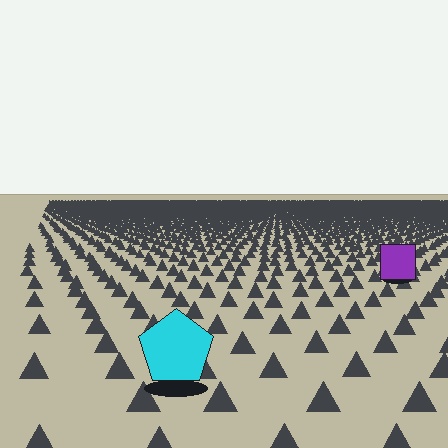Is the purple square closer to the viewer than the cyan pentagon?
No. The cyan pentagon is closer — you can tell from the texture gradient: the ground texture is coarser near it.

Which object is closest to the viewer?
The cyan pentagon is closest. The texture marks near it are larger and more spread out.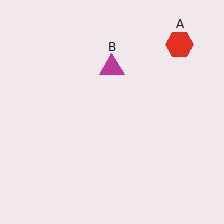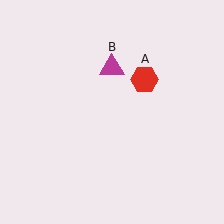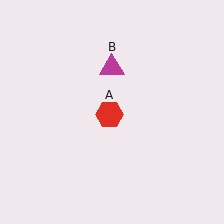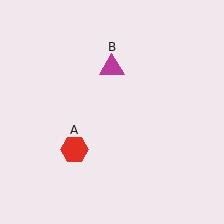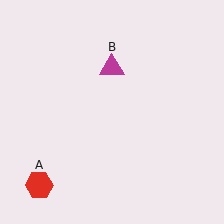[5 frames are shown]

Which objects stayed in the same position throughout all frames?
Magenta triangle (object B) remained stationary.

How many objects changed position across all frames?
1 object changed position: red hexagon (object A).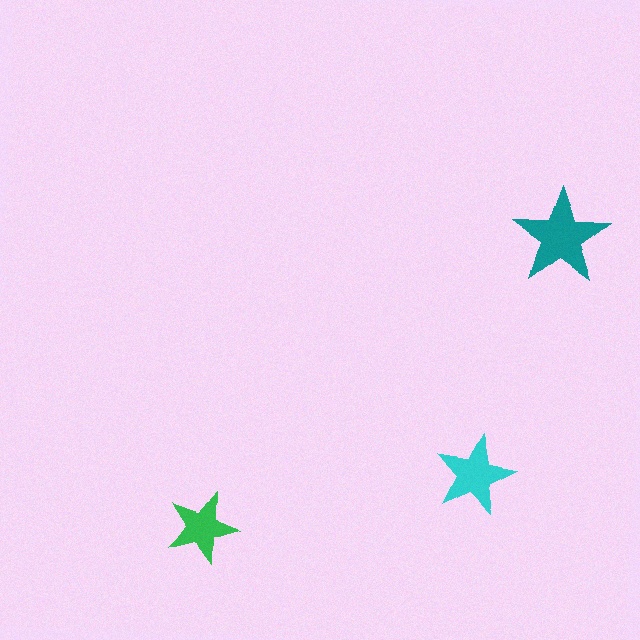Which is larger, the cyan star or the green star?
The cyan one.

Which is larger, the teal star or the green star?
The teal one.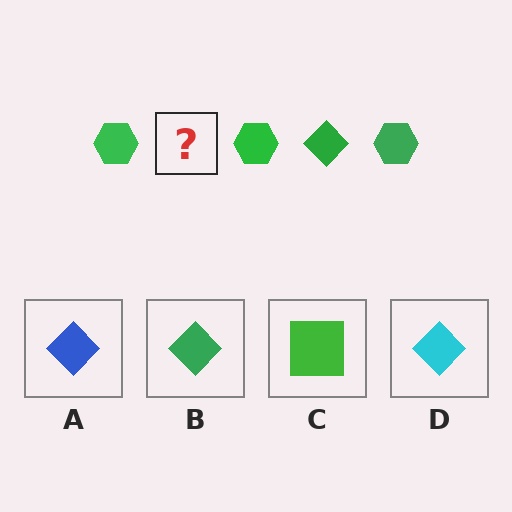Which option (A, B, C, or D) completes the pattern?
B.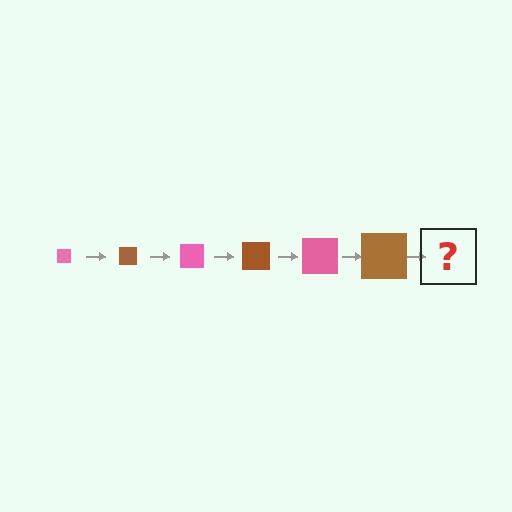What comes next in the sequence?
The next element should be a pink square, larger than the previous one.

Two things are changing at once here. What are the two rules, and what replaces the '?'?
The two rules are that the square grows larger each step and the color cycles through pink and brown. The '?' should be a pink square, larger than the previous one.